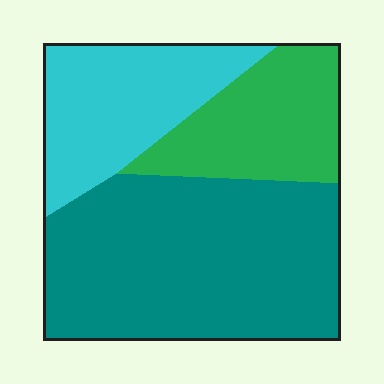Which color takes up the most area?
Teal, at roughly 55%.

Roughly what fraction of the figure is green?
Green covers around 20% of the figure.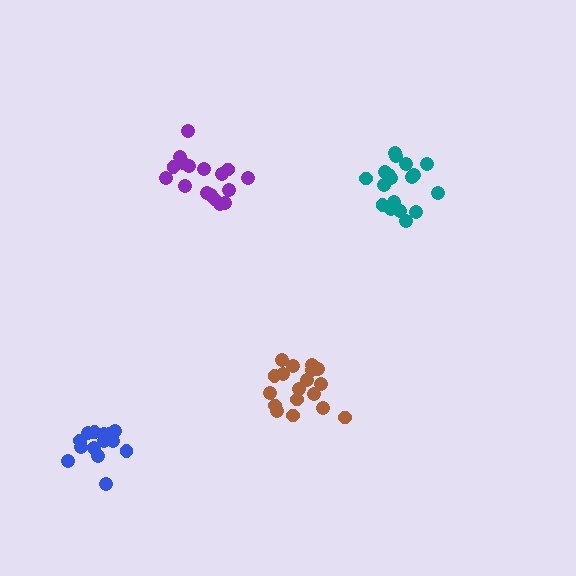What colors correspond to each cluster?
The clusters are colored: teal, blue, brown, purple.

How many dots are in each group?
Group 1: 18 dots, Group 2: 14 dots, Group 3: 18 dots, Group 4: 17 dots (67 total).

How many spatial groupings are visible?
There are 4 spatial groupings.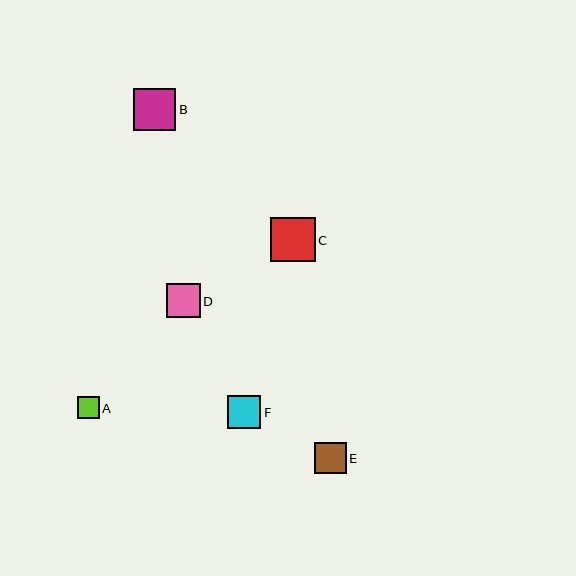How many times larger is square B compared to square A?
Square B is approximately 1.9 times the size of square A.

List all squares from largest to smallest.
From largest to smallest: C, B, D, F, E, A.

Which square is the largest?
Square C is the largest with a size of approximately 44 pixels.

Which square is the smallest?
Square A is the smallest with a size of approximately 22 pixels.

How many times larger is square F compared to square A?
Square F is approximately 1.5 times the size of square A.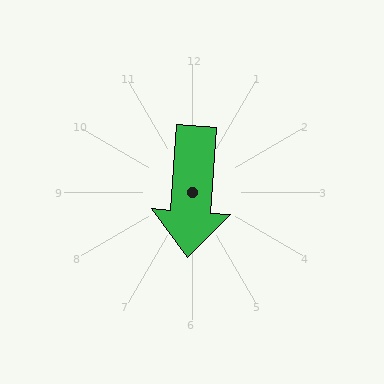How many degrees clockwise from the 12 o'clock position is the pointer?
Approximately 184 degrees.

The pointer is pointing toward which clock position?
Roughly 6 o'clock.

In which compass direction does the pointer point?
South.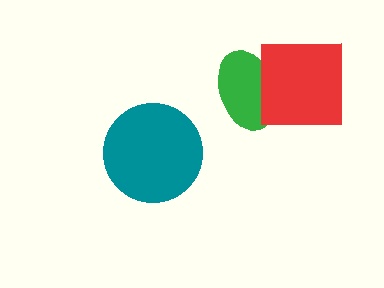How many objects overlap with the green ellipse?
1 object overlaps with the green ellipse.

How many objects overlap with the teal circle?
0 objects overlap with the teal circle.